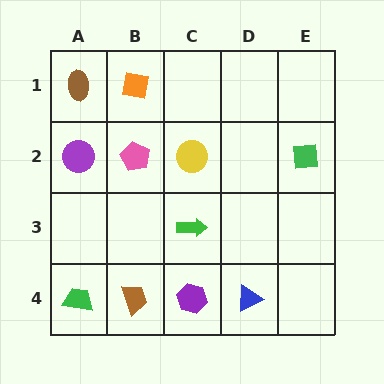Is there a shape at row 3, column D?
No, that cell is empty.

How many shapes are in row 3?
1 shape.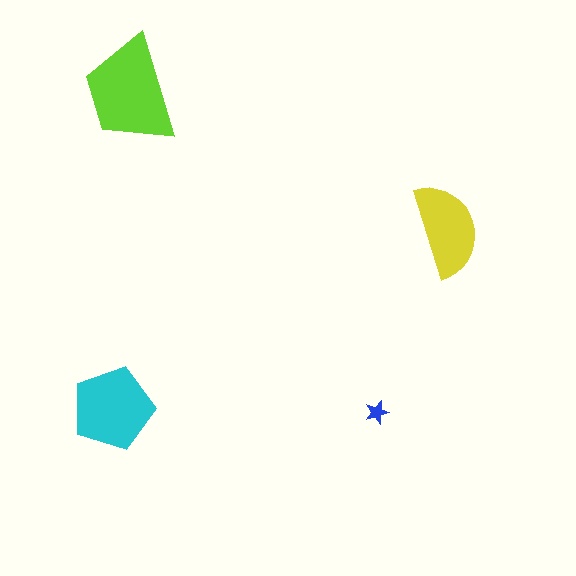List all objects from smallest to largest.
The blue star, the yellow semicircle, the cyan pentagon, the lime trapezoid.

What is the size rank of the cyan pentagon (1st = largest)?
2nd.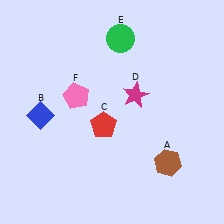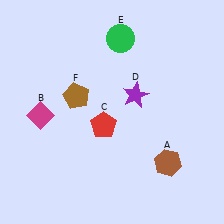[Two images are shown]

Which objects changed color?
B changed from blue to magenta. D changed from magenta to purple. F changed from pink to brown.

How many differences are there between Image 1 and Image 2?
There are 3 differences between the two images.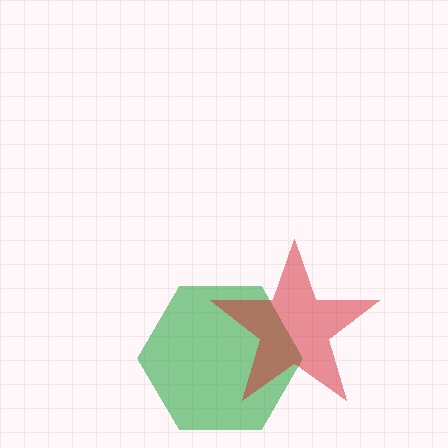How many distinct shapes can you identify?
There are 2 distinct shapes: a green hexagon, a red star.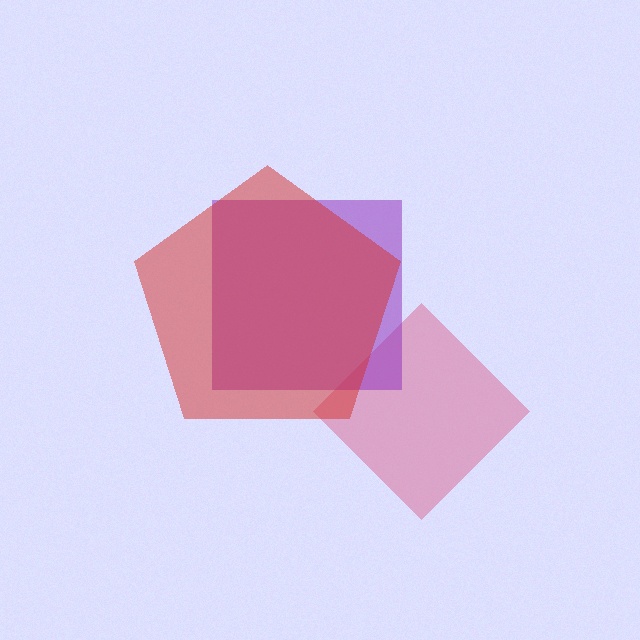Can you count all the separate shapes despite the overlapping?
Yes, there are 3 separate shapes.